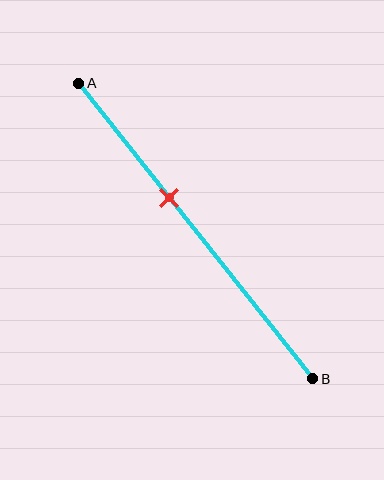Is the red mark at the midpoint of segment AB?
No, the mark is at about 40% from A, not at the 50% midpoint.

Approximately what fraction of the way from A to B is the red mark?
The red mark is approximately 40% of the way from A to B.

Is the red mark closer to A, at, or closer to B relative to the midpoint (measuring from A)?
The red mark is closer to point A than the midpoint of segment AB.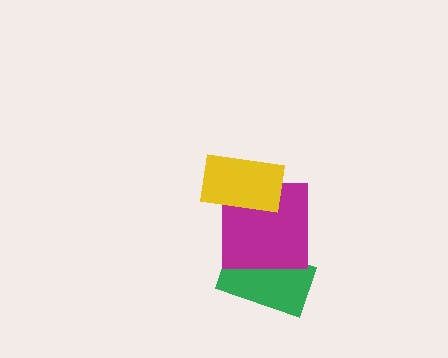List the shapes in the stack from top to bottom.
From top to bottom: the yellow rectangle, the magenta square, the green rectangle.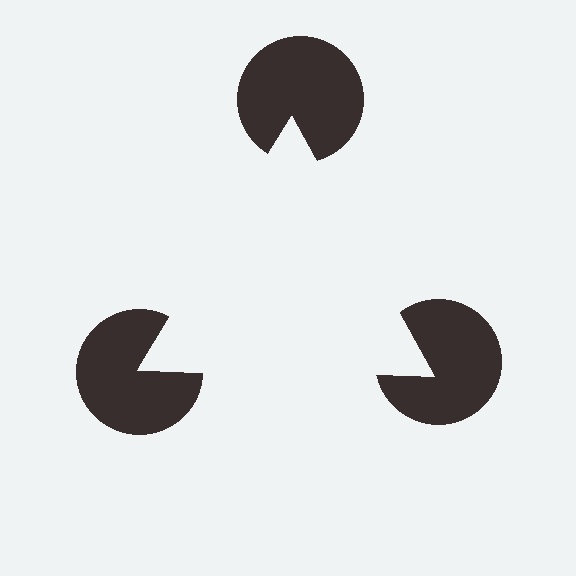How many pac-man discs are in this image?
There are 3 — one at each vertex of the illusory triangle.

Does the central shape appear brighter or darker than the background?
It typically appears slightly brighter than the background, even though no actual brightness change is drawn.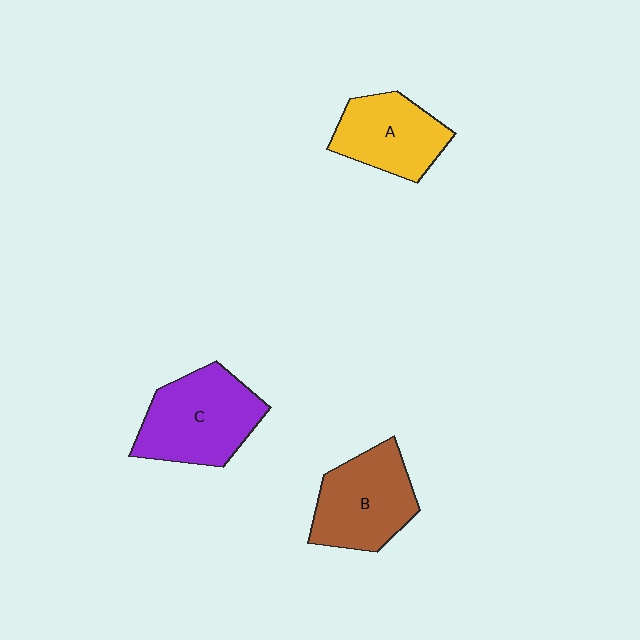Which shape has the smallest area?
Shape A (yellow).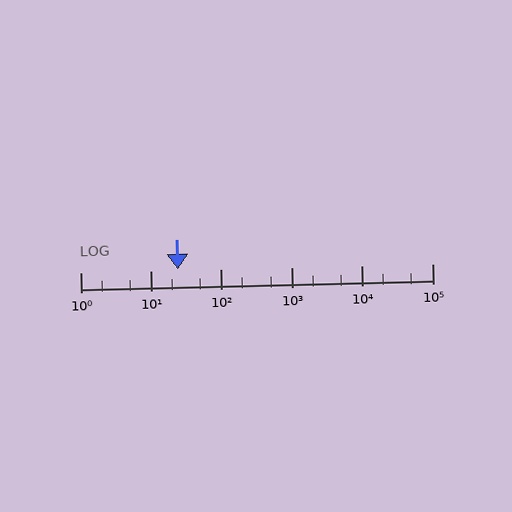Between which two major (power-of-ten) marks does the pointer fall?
The pointer is between 10 and 100.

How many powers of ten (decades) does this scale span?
The scale spans 5 decades, from 1 to 100000.